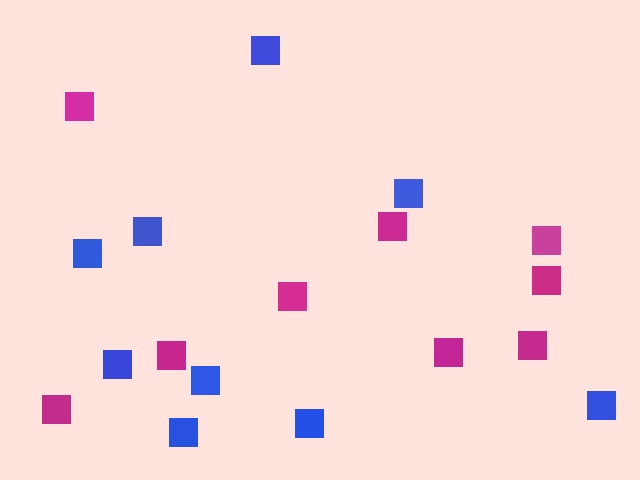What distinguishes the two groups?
There are 2 groups: one group of blue squares (9) and one group of magenta squares (9).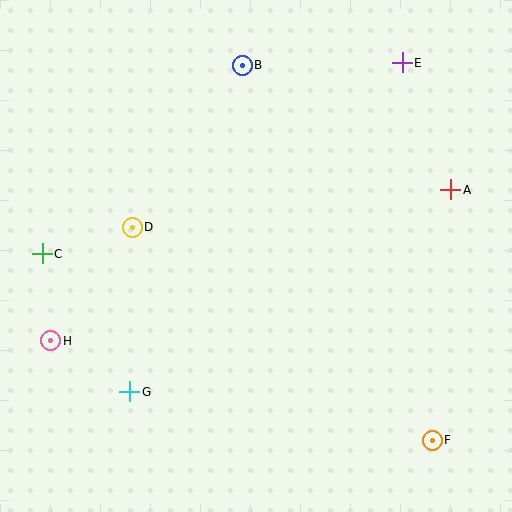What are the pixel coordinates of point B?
Point B is at (242, 65).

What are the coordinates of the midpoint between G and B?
The midpoint between G and B is at (186, 229).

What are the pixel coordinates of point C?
Point C is at (42, 254).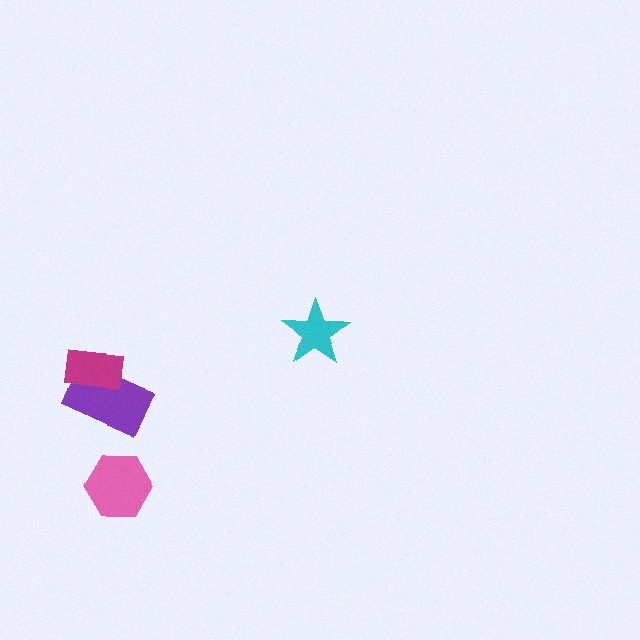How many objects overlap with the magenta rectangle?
1 object overlaps with the magenta rectangle.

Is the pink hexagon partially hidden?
No, no other shape covers it.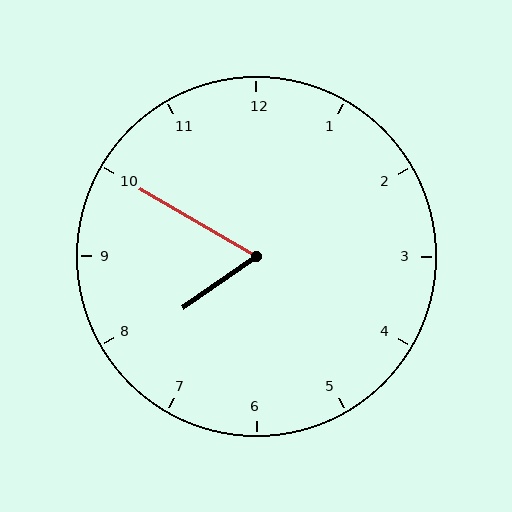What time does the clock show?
7:50.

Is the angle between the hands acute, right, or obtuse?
It is acute.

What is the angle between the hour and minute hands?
Approximately 65 degrees.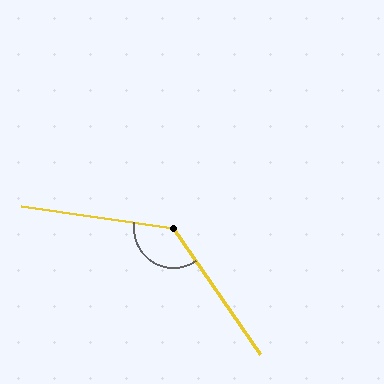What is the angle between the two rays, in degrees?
Approximately 133 degrees.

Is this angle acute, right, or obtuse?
It is obtuse.